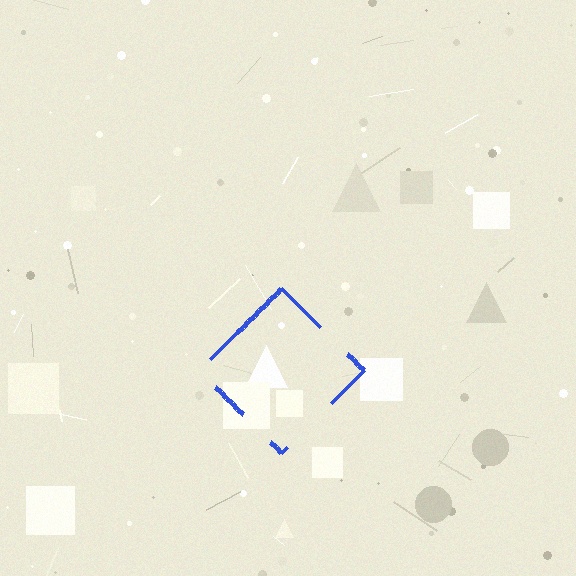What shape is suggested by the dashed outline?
The dashed outline suggests a diamond.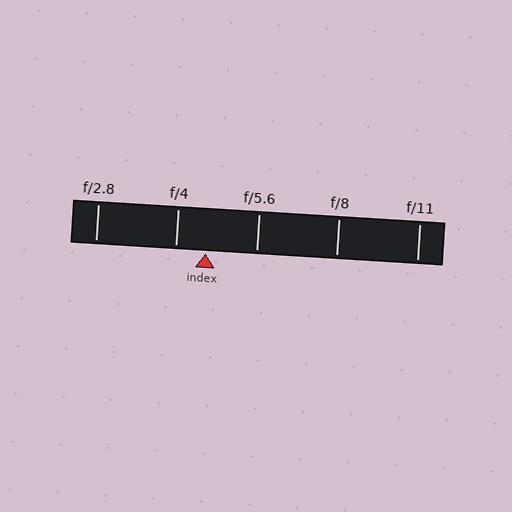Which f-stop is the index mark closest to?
The index mark is closest to f/4.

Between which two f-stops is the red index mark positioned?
The index mark is between f/4 and f/5.6.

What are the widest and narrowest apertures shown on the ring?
The widest aperture shown is f/2.8 and the narrowest is f/11.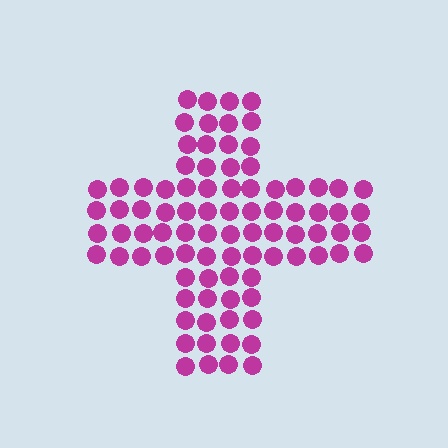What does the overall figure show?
The overall figure shows a cross.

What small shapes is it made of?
It is made of small circles.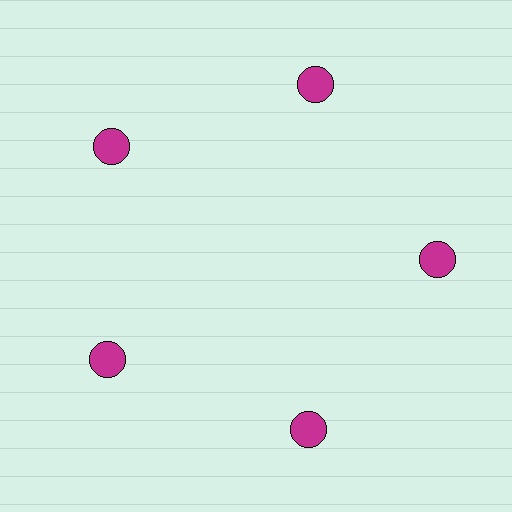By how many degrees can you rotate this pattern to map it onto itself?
The pattern maps onto itself every 72 degrees of rotation.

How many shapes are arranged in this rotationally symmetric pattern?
There are 5 shapes, arranged in 5 groups of 1.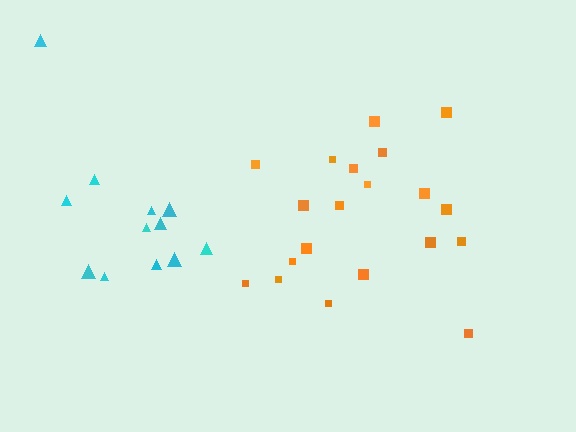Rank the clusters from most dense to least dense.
orange, cyan.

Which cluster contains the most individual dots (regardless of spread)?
Orange (20).